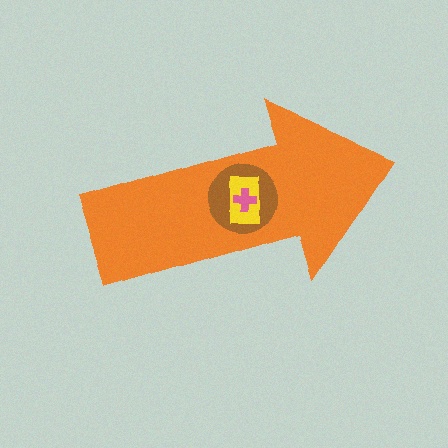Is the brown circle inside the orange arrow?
Yes.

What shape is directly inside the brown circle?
The yellow rectangle.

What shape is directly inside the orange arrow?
The brown circle.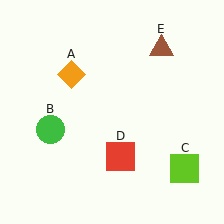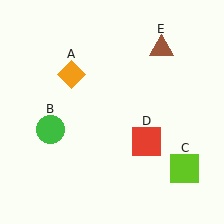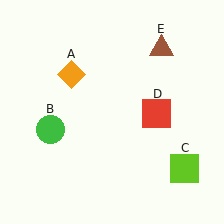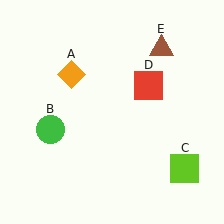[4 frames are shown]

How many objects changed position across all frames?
1 object changed position: red square (object D).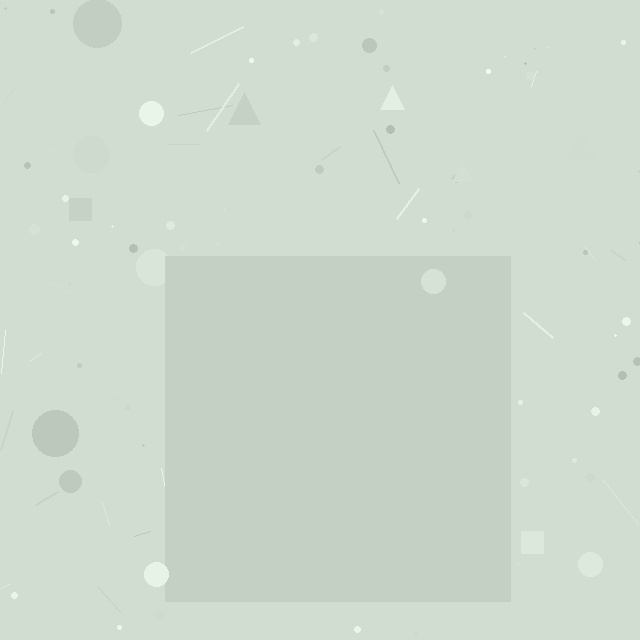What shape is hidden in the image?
A square is hidden in the image.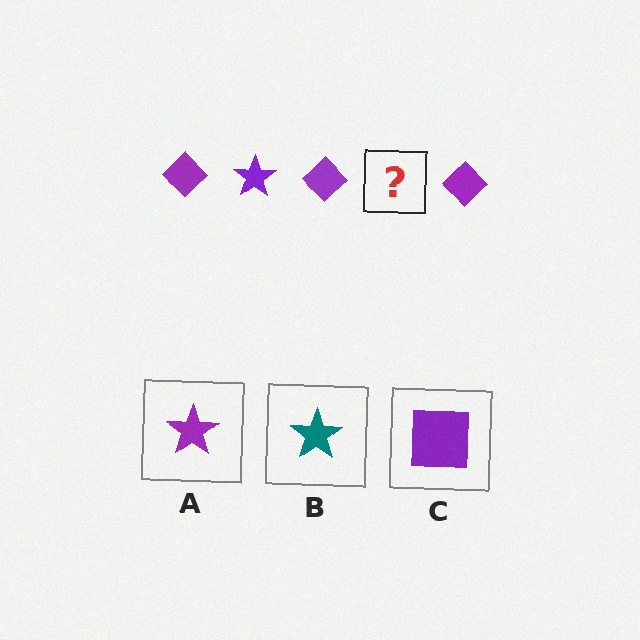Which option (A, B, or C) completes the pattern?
A.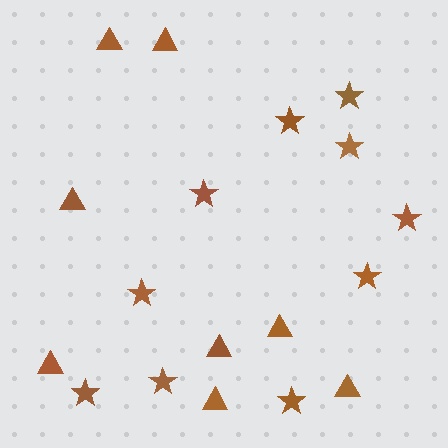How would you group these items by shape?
There are 2 groups: one group of triangles (8) and one group of stars (10).